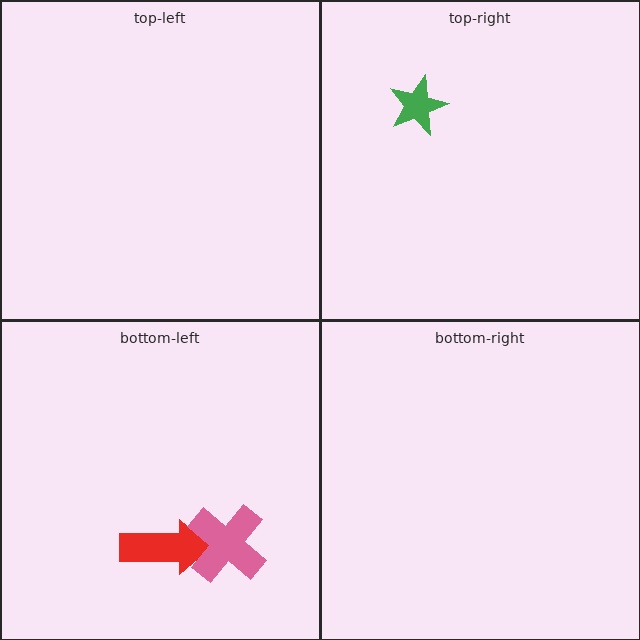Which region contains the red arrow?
The bottom-left region.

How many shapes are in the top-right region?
1.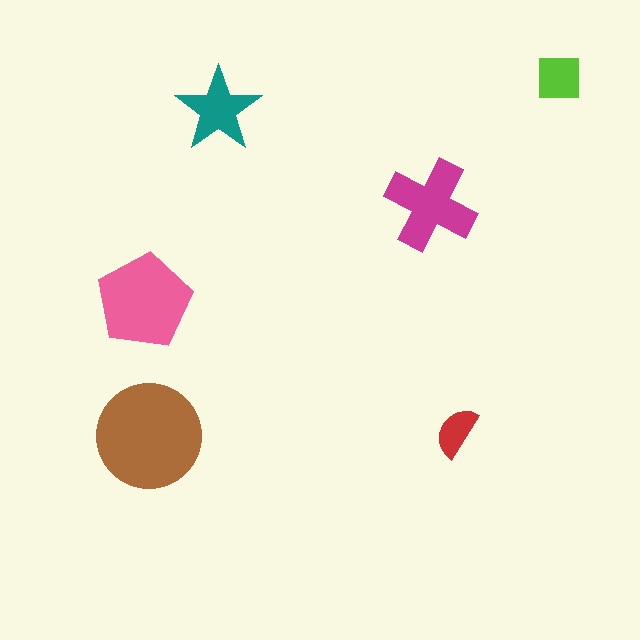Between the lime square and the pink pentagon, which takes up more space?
The pink pentagon.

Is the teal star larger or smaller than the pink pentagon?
Smaller.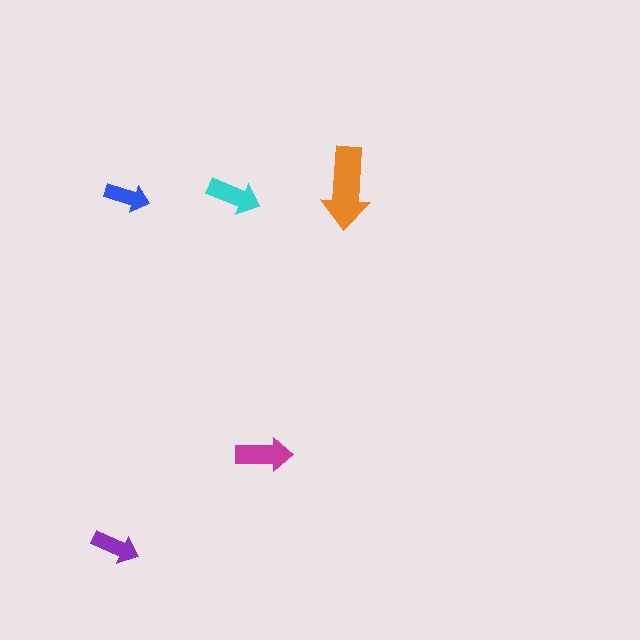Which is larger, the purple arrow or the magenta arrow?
The magenta one.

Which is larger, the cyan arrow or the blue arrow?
The cyan one.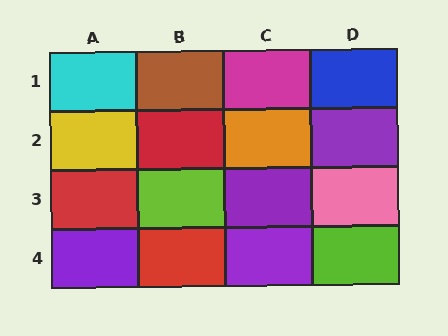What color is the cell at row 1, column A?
Cyan.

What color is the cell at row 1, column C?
Magenta.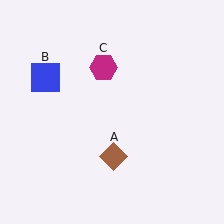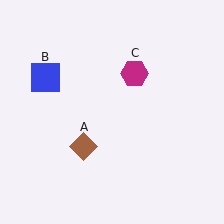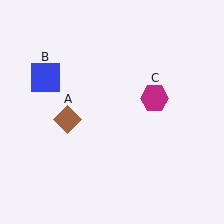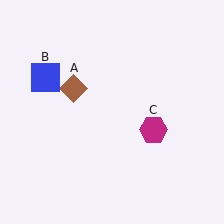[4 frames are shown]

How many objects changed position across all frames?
2 objects changed position: brown diamond (object A), magenta hexagon (object C).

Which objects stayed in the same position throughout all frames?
Blue square (object B) remained stationary.